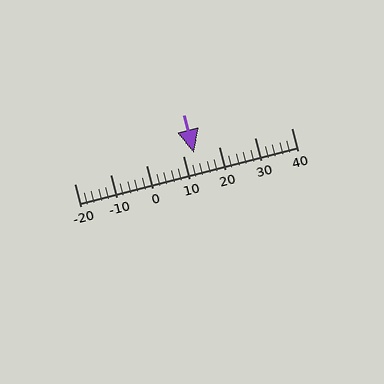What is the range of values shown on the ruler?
The ruler shows values from -20 to 40.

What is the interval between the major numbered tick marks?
The major tick marks are spaced 10 units apart.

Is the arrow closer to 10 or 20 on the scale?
The arrow is closer to 10.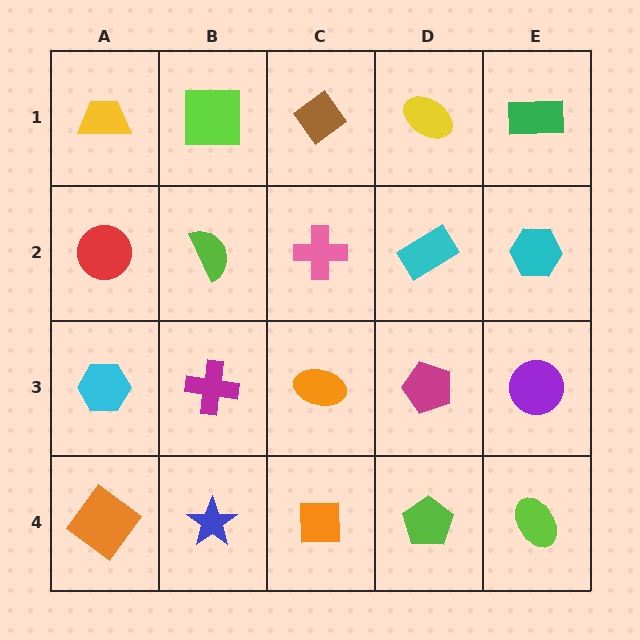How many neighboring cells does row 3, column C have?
4.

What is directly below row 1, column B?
A lime semicircle.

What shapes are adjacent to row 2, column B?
A lime square (row 1, column B), a magenta cross (row 3, column B), a red circle (row 2, column A), a pink cross (row 2, column C).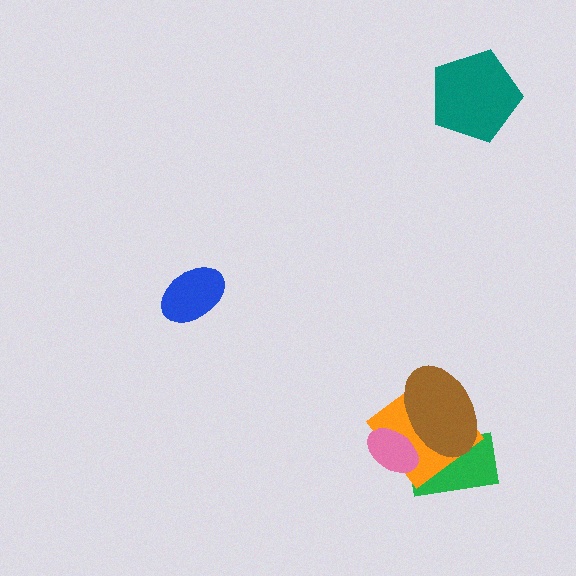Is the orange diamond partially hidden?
Yes, it is partially covered by another shape.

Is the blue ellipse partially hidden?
No, no other shape covers it.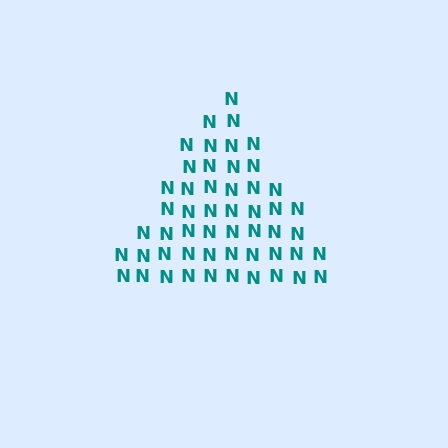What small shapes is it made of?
It is made of small letter N's.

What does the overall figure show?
The overall figure shows a triangle.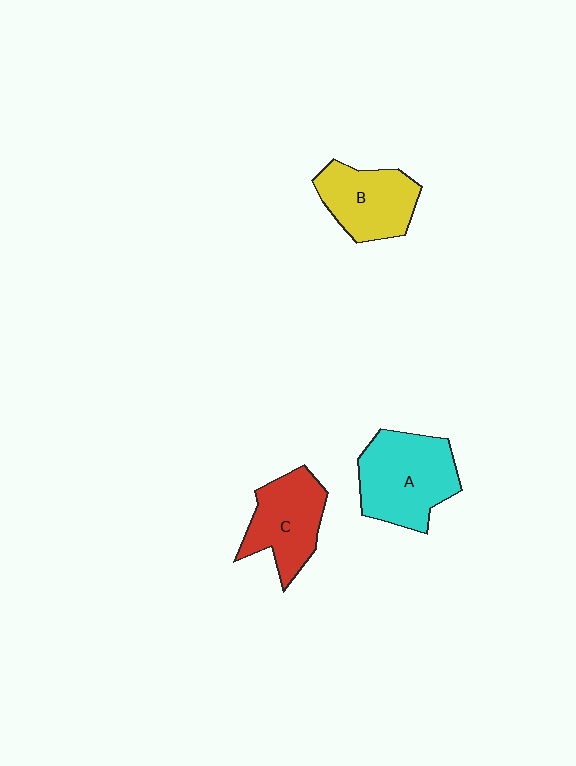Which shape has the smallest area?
Shape B (yellow).